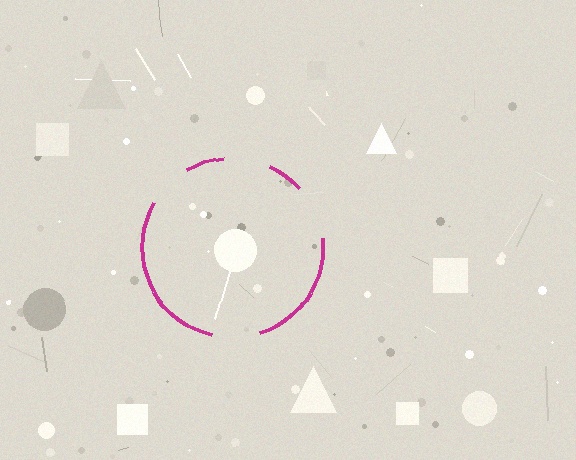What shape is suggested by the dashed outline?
The dashed outline suggests a circle.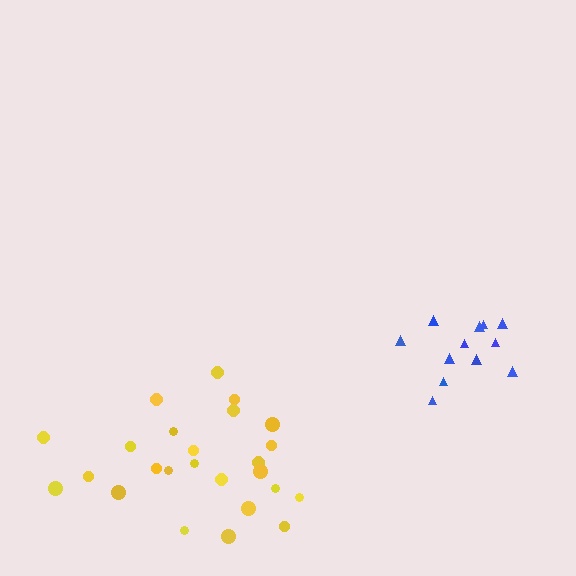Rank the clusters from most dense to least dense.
blue, yellow.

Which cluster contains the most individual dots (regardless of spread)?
Yellow (25).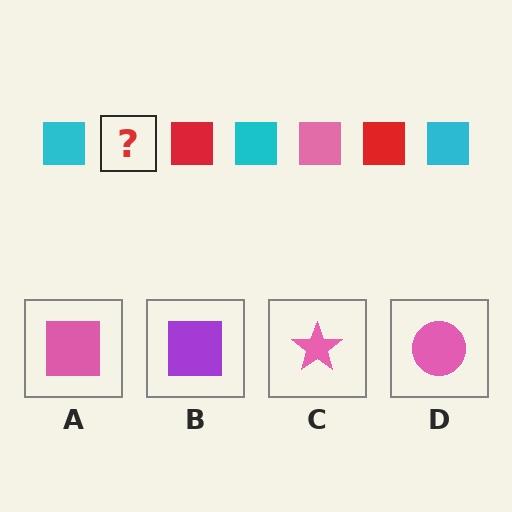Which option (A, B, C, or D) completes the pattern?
A.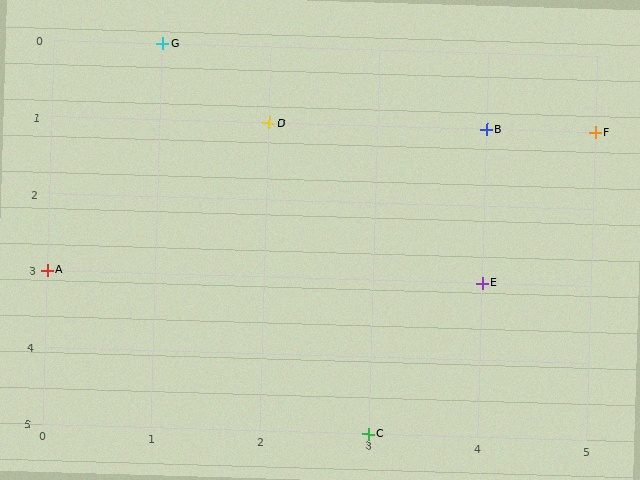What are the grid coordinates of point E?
Point E is at grid coordinates (4, 3).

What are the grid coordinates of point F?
Point F is at grid coordinates (5, 1).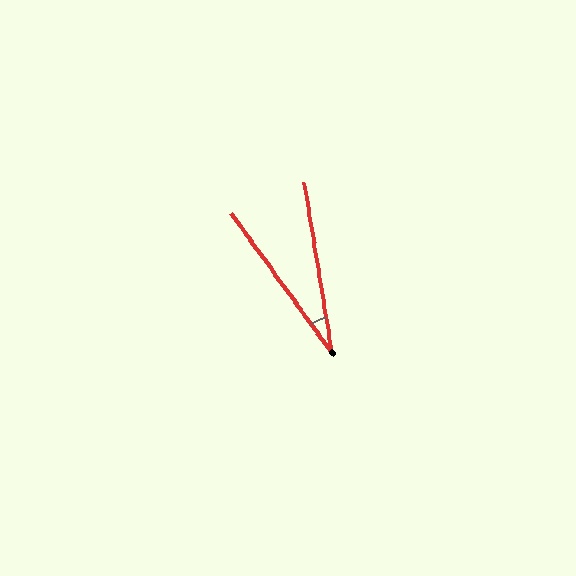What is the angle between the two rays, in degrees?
Approximately 26 degrees.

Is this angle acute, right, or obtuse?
It is acute.